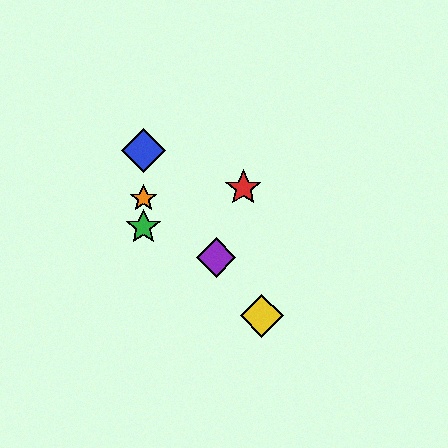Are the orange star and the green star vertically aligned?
Yes, both are at x≈143.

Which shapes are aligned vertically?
The blue diamond, the green star, the orange star are aligned vertically.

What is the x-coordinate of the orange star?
The orange star is at x≈143.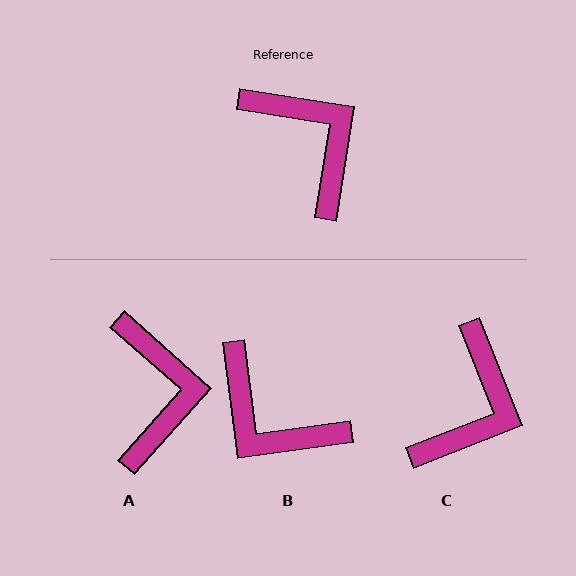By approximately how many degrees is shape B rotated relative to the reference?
Approximately 164 degrees clockwise.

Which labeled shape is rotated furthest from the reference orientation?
B, about 164 degrees away.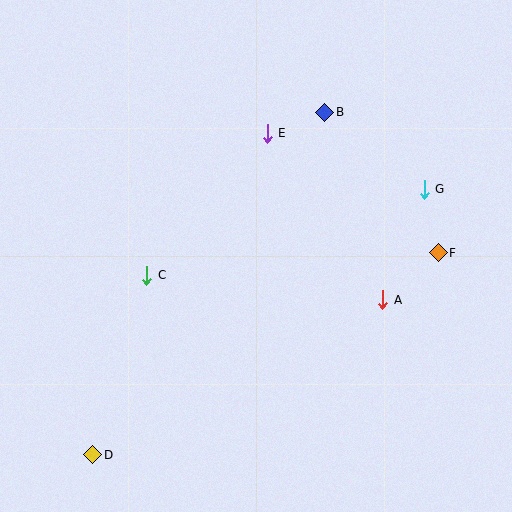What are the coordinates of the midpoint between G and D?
The midpoint between G and D is at (258, 322).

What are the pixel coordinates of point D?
Point D is at (93, 455).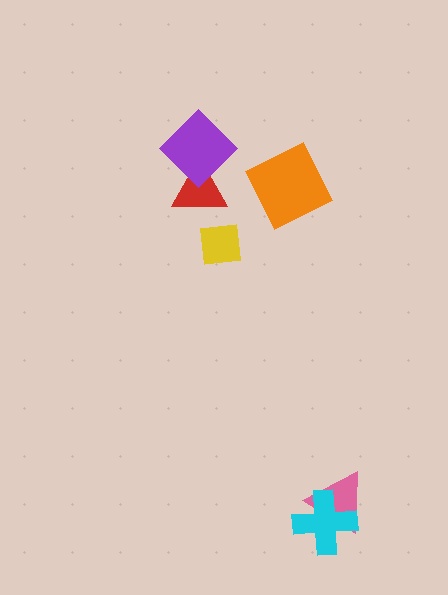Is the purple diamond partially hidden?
No, no other shape covers it.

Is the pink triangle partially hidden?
Yes, it is partially covered by another shape.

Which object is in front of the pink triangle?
The cyan cross is in front of the pink triangle.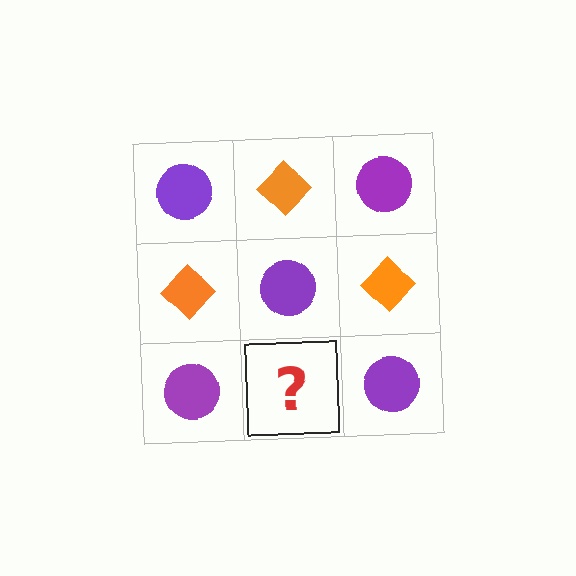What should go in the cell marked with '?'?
The missing cell should contain an orange diamond.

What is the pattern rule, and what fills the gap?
The rule is that it alternates purple circle and orange diamond in a checkerboard pattern. The gap should be filled with an orange diamond.